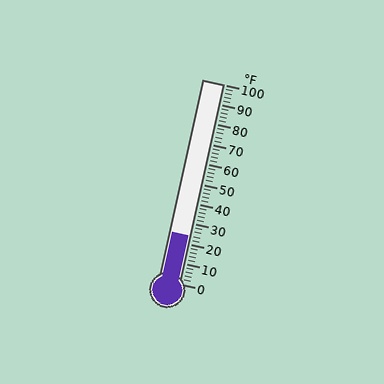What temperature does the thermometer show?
The thermometer shows approximately 24°F.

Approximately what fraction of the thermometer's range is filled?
The thermometer is filled to approximately 25% of its range.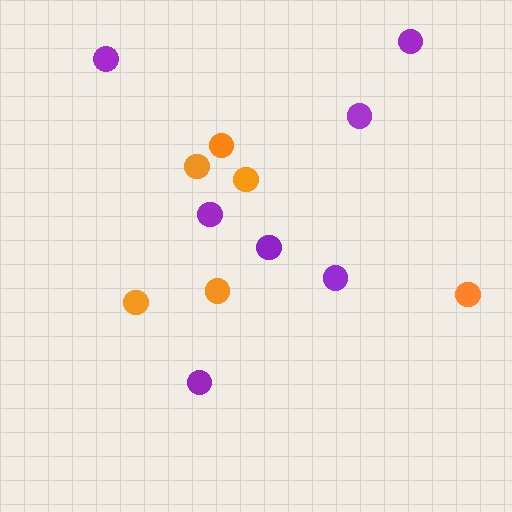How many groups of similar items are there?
There are 2 groups: one group of purple circles (7) and one group of orange circles (6).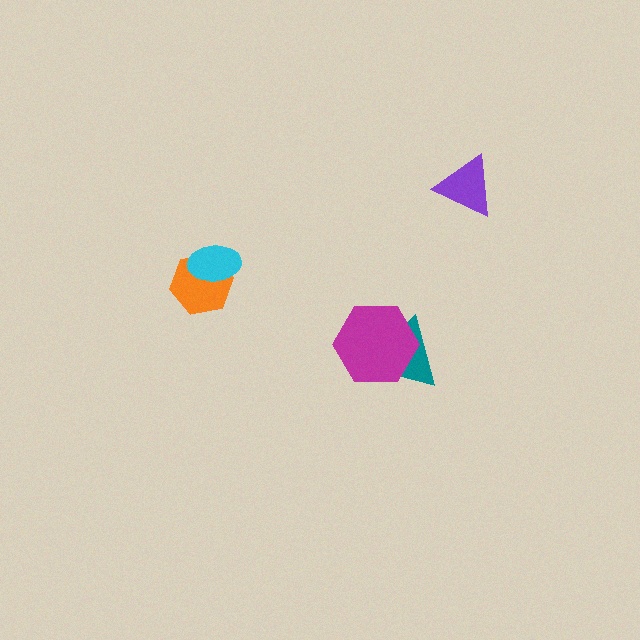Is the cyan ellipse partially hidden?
No, no other shape covers it.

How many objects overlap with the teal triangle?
1 object overlaps with the teal triangle.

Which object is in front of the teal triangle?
The magenta hexagon is in front of the teal triangle.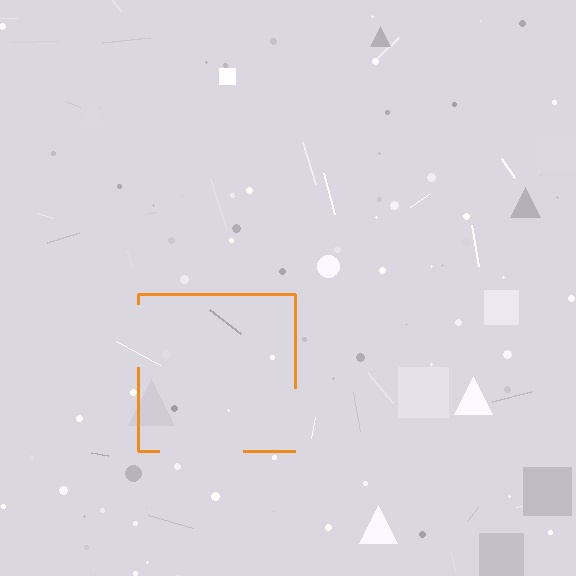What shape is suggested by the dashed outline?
The dashed outline suggests a square.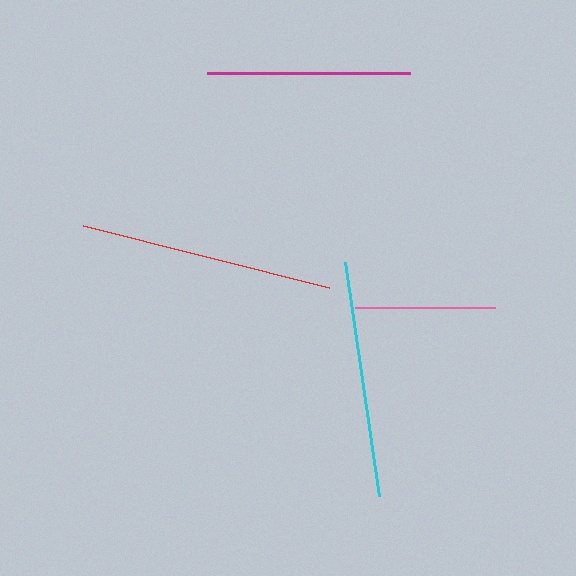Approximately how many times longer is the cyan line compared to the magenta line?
The cyan line is approximately 1.2 times the length of the magenta line.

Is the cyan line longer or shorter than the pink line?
The cyan line is longer than the pink line.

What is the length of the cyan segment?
The cyan segment is approximately 237 pixels long.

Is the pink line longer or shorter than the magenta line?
The magenta line is longer than the pink line.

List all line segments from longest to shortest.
From longest to shortest: red, cyan, magenta, pink.